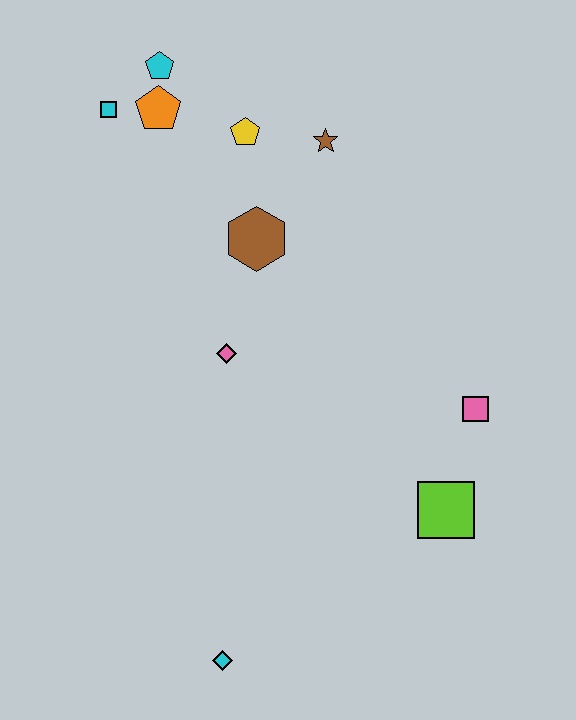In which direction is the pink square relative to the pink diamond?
The pink square is to the right of the pink diamond.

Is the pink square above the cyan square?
No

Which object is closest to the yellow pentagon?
The brown star is closest to the yellow pentagon.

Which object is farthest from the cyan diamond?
The cyan pentagon is farthest from the cyan diamond.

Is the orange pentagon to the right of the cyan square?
Yes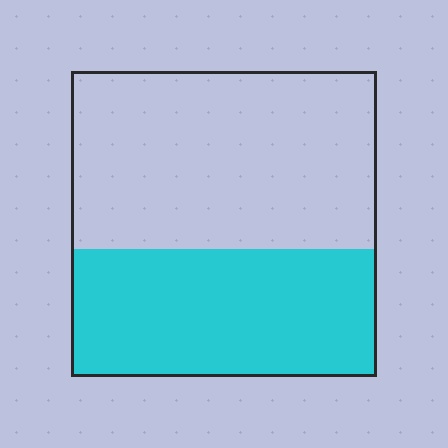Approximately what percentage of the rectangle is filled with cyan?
Approximately 40%.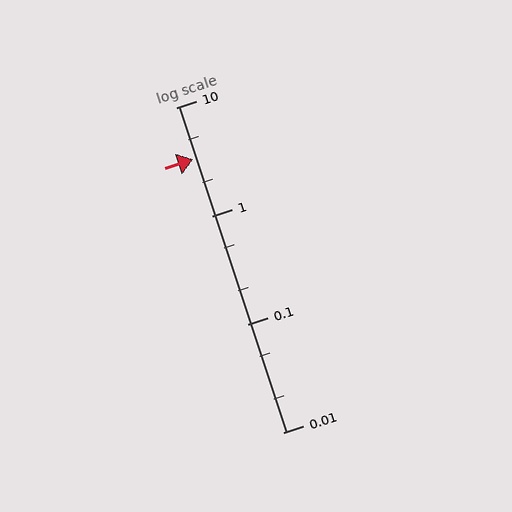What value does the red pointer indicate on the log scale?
The pointer indicates approximately 3.3.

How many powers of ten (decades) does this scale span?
The scale spans 3 decades, from 0.01 to 10.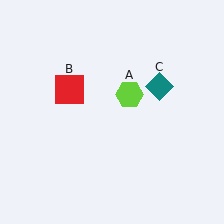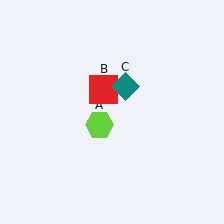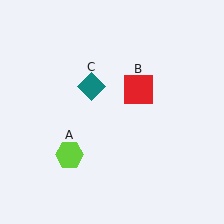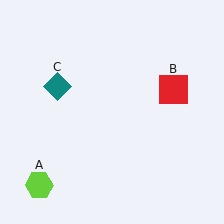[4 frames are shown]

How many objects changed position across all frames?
3 objects changed position: lime hexagon (object A), red square (object B), teal diamond (object C).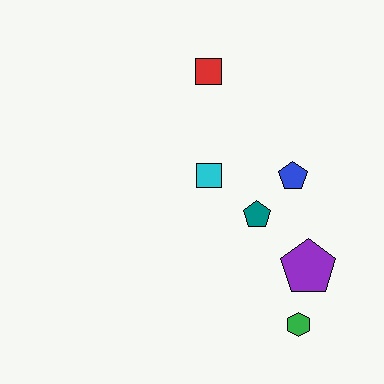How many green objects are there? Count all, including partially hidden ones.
There is 1 green object.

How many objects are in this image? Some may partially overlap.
There are 6 objects.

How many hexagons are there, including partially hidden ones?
There is 1 hexagon.